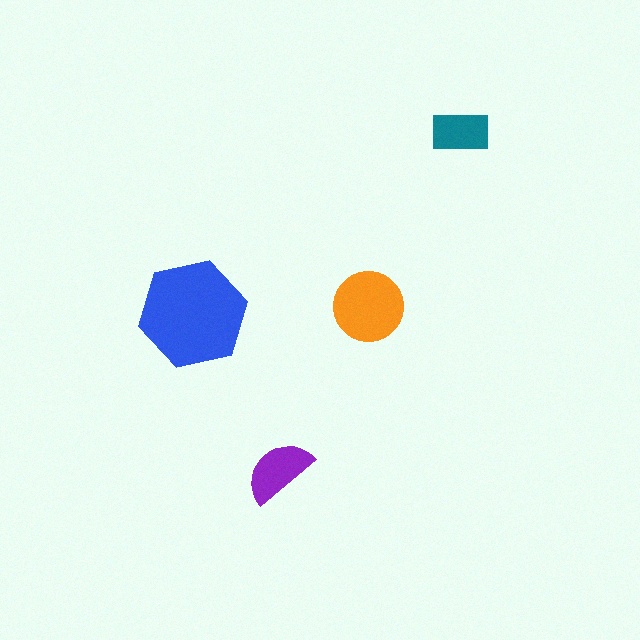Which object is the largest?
The blue hexagon.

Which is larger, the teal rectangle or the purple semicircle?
The purple semicircle.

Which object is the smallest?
The teal rectangle.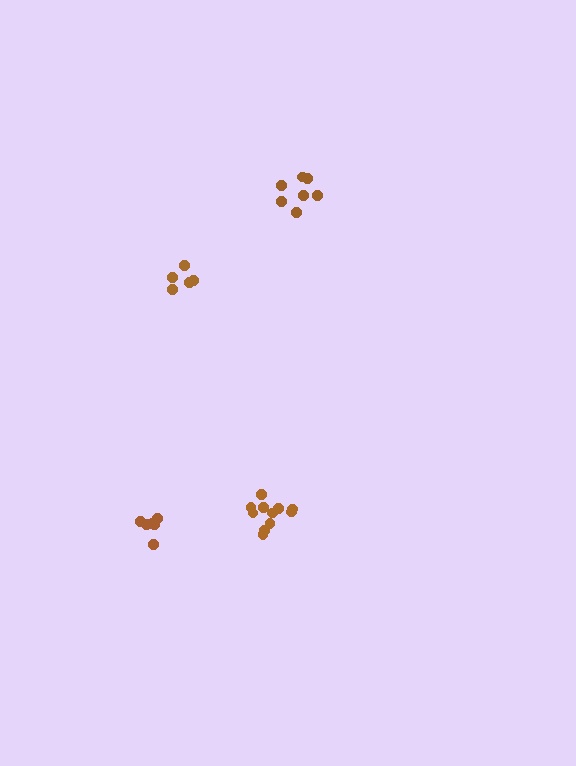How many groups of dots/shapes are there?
There are 4 groups.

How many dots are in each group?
Group 1: 11 dots, Group 2: 5 dots, Group 3: 7 dots, Group 4: 6 dots (29 total).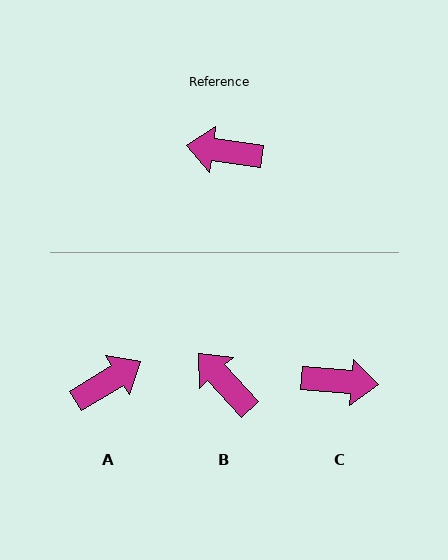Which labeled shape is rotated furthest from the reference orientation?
C, about 177 degrees away.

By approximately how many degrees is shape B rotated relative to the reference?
Approximately 39 degrees clockwise.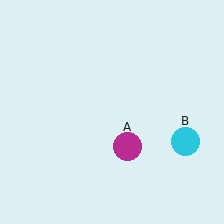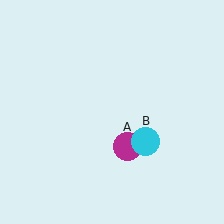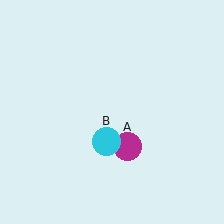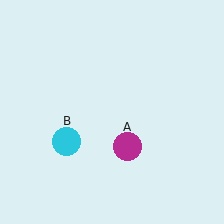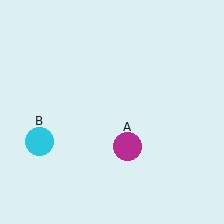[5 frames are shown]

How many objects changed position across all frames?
1 object changed position: cyan circle (object B).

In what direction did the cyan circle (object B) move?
The cyan circle (object B) moved left.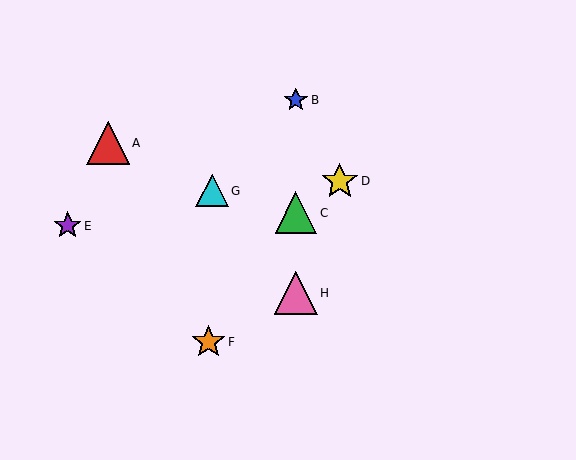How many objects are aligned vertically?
3 objects (B, C, H) are aligned vertically.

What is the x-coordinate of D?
Object D is at x≈340.